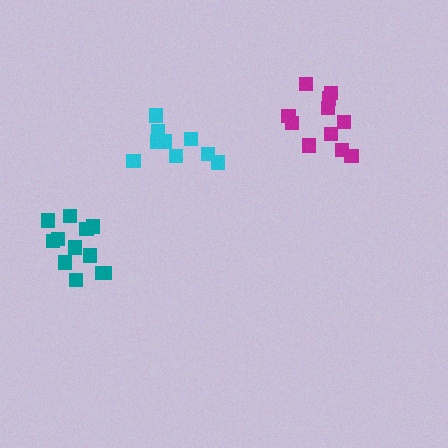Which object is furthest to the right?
The magenta cluster is rightmost.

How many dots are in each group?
Group 1: 9 dots, Group 2: 11 dots, Group 3: 12 dots (32 total).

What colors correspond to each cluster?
The clusters are colored: cyan, magenta, teal.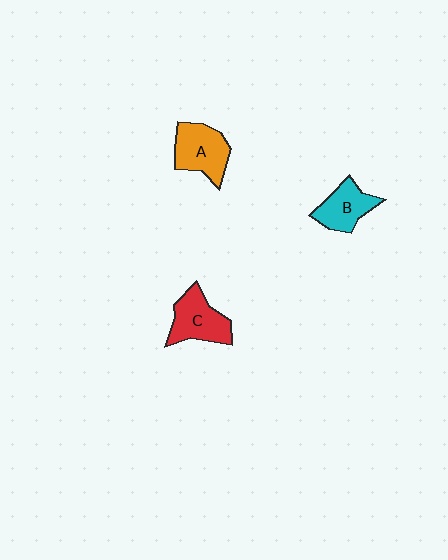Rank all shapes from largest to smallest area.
From largest to smallest: A (orange), C (red), B (cyan).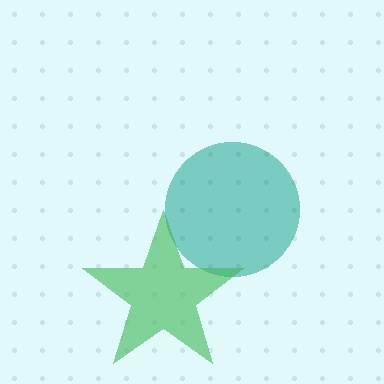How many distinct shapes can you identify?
There are 2 distinct shapes: a teal circle, a green star.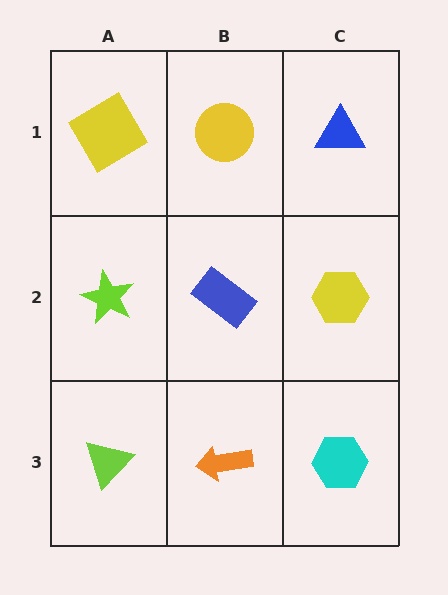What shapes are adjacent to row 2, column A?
A yellow diamond (row 1, column A), a lime triangle (row 3, column A), a blue rectangle (row 2, column B).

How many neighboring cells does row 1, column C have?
2.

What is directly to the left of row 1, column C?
A yellow circle.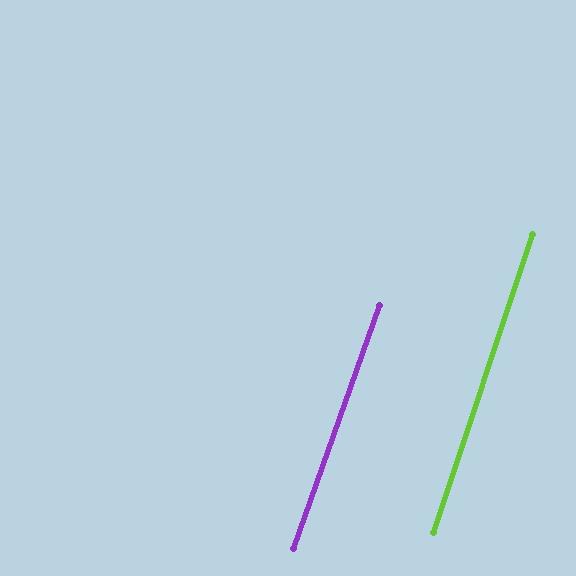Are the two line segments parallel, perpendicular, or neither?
Parallel — their directions differ by only 1.0°.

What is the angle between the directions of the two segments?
Approximately 1 degree.